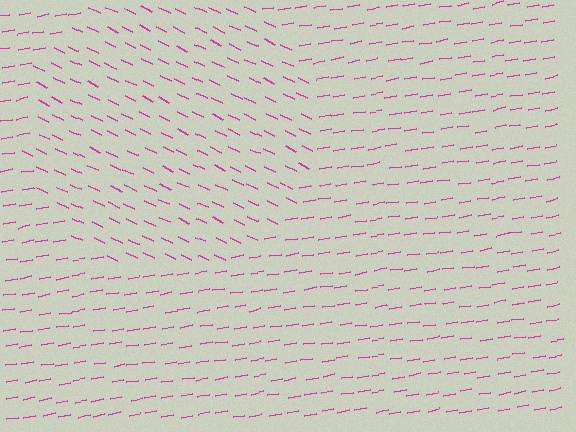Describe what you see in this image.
The image is filled with small magenta line segments. A circle region in the image has lines oriented differently from the surrounding lines, creating a visible texture boundary.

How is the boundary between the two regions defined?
The boundary is defined purely by a change in line orientation (approximately 35 degrees difference). All lines are the same color and thickness.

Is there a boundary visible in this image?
Yes, there is a texture boundary formed by a change in line orientation.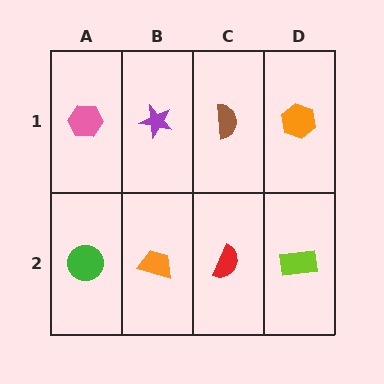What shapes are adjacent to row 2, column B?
A purple star (row 1, column B), a green circle (row 2, column A), a red semicircle (row 2, column C).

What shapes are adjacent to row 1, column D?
A lime rectangle (row 2, column D), a brown semicircle (row 1, column C).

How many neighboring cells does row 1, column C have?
3.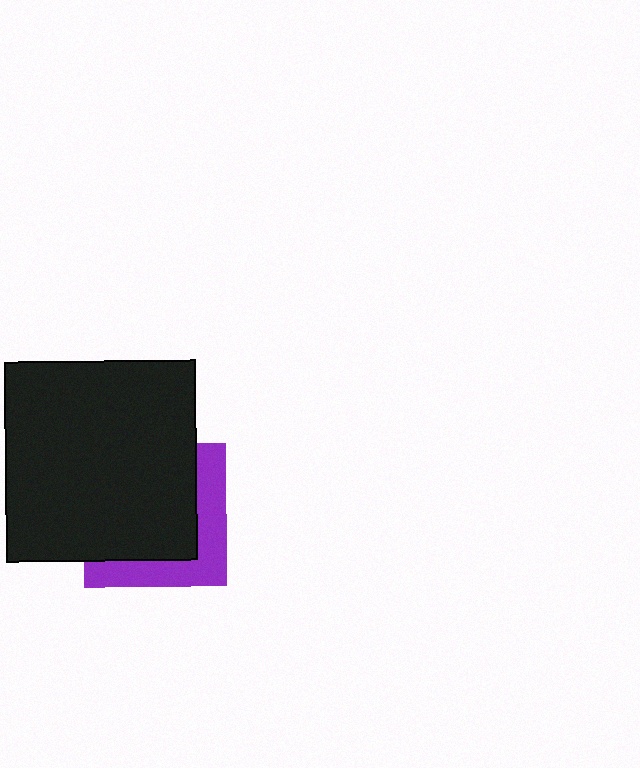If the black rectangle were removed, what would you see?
You would see the complete purple square.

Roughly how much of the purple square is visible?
A small part of it is visible (roughly 35%).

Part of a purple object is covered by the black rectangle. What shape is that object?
It is a square.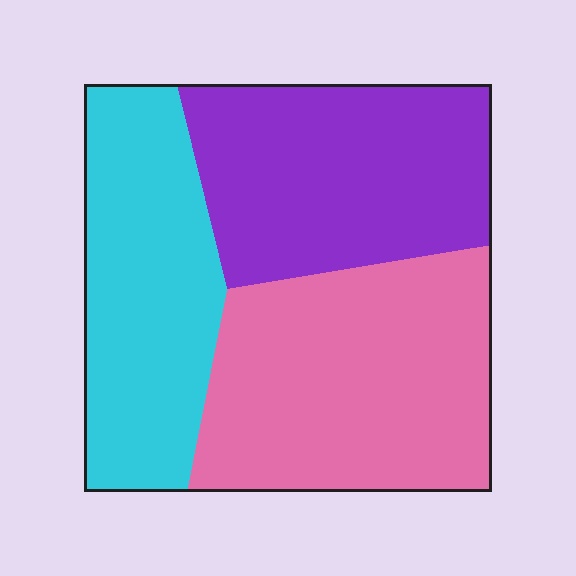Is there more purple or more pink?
Pink.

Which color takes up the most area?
Pink, at roughly 40%.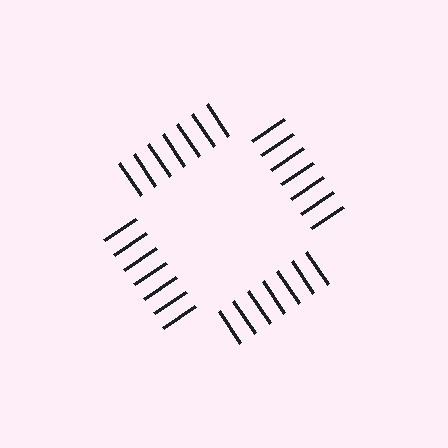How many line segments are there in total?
28 — 7 along each of the 4 edges.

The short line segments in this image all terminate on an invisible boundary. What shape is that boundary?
An illusory square — the line segments terminate on its edges but no continuous stroke is drawn.